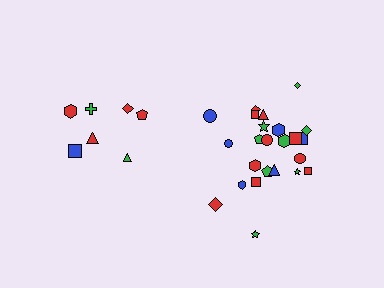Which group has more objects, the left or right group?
The right group.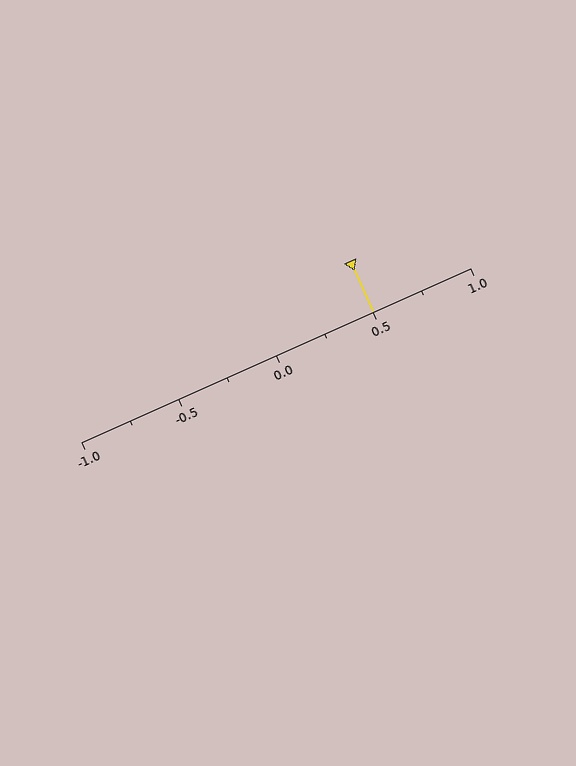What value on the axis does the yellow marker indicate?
The marker indicates approximately 0.5.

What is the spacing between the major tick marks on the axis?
The major ticks are spaced 0.5 apart.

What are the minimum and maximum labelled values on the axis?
The axis runs from -1.0 to 1.0.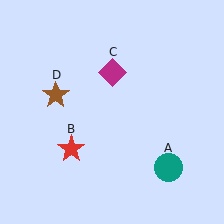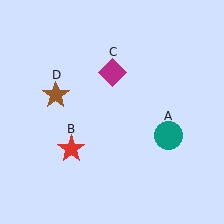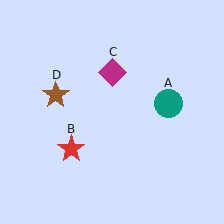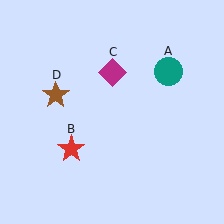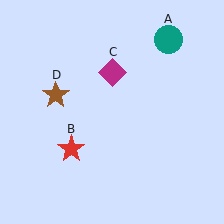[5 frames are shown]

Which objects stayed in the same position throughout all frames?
Red star (object B) and magenta diamond (object C) and brown star (object D) remained stationary.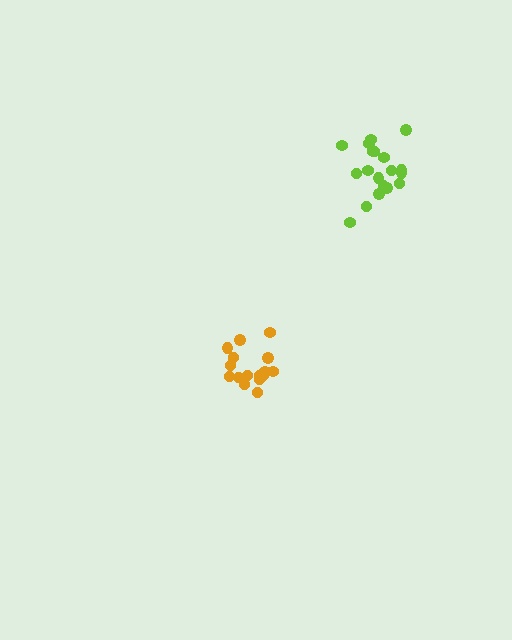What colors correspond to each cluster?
The clusters are colored: orange, lime.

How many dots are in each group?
Group 1: 17 dots, Group 2: 19 dots (36 total).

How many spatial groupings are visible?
There are 2 spatial groupings.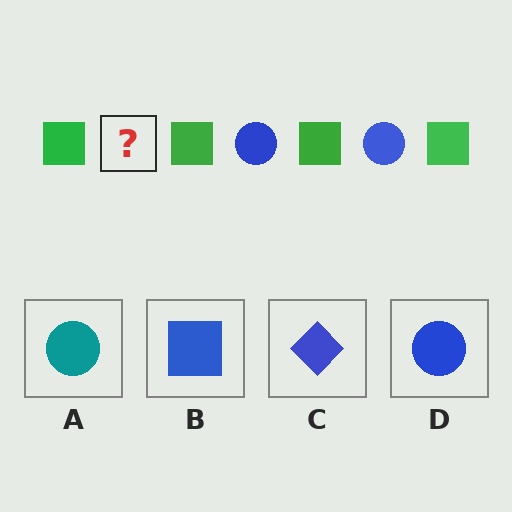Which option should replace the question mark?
Option D.